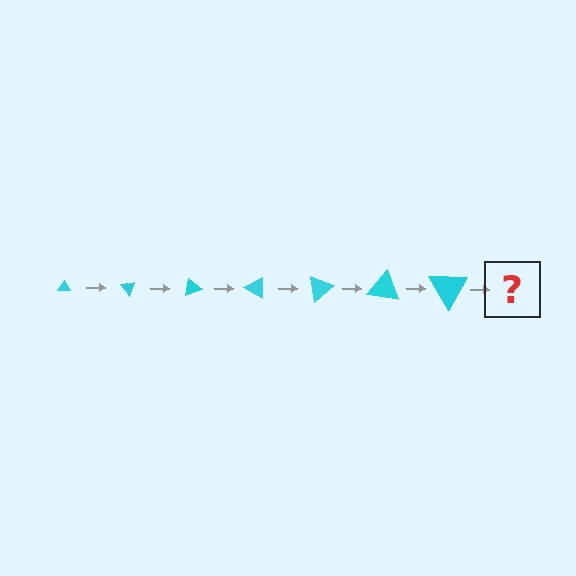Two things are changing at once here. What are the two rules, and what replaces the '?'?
The two rules are that the triangle grows larger each step and it rotates 50 degrees each step. The '?' should be a triangle, larger than the previous one and rotated 350 degrees from the start.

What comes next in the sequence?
The next element should be a triangle, larger than the previous one and rotated 350 degrees from the start.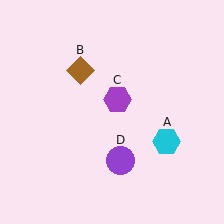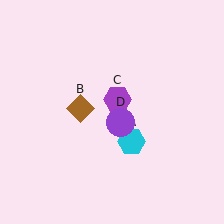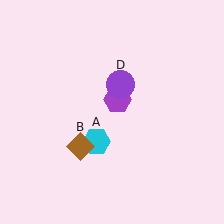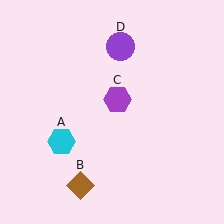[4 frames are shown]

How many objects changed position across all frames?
3 objects changed position: cyan hexagon (object A), brown diamond (object B), purple circle (object D).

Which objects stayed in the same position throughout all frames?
Purple hexagon (object C) remained stationary.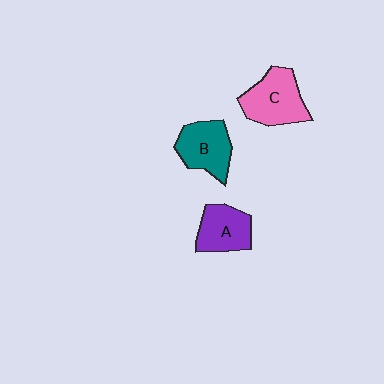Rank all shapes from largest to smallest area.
From largest to smallest: C (pink), B (teal), A (purple).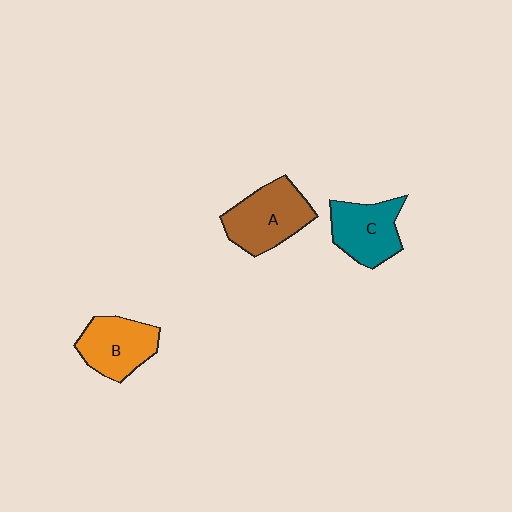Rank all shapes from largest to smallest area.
From largest to smallest: A (brown), C (teal), B (orange).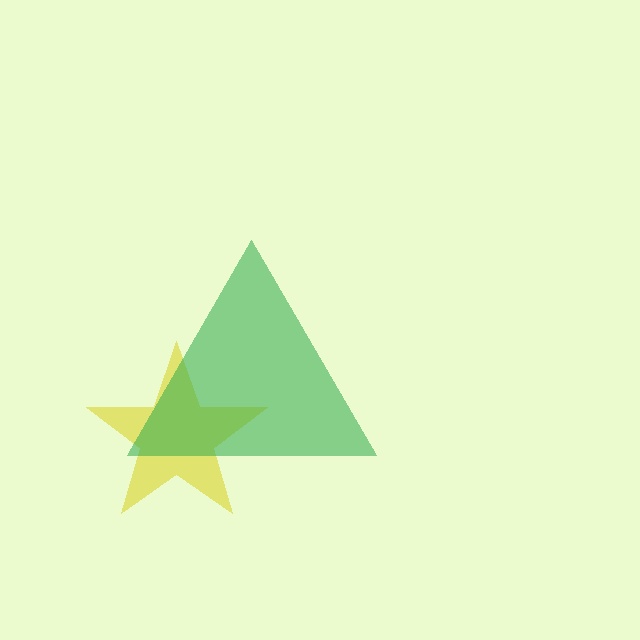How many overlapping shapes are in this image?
There are 2 overlapping shapes in the image.